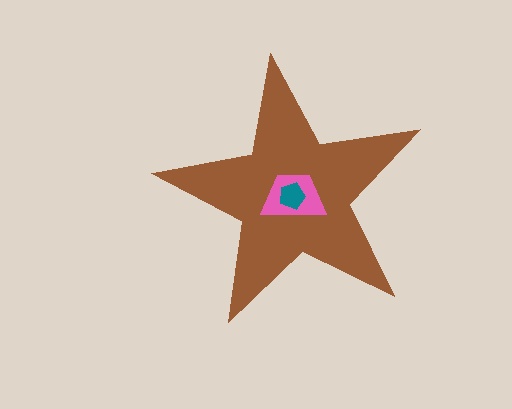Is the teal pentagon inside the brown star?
Yes.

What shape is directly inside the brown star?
The pink trapezoid.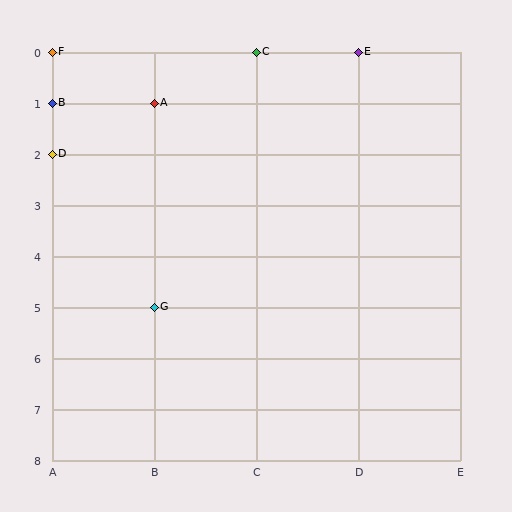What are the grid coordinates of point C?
Point C is at grid coordinates (C, 0).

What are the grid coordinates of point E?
Point E is at grid coordinates (D, 0).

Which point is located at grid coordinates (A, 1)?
Point B is at (A, 1).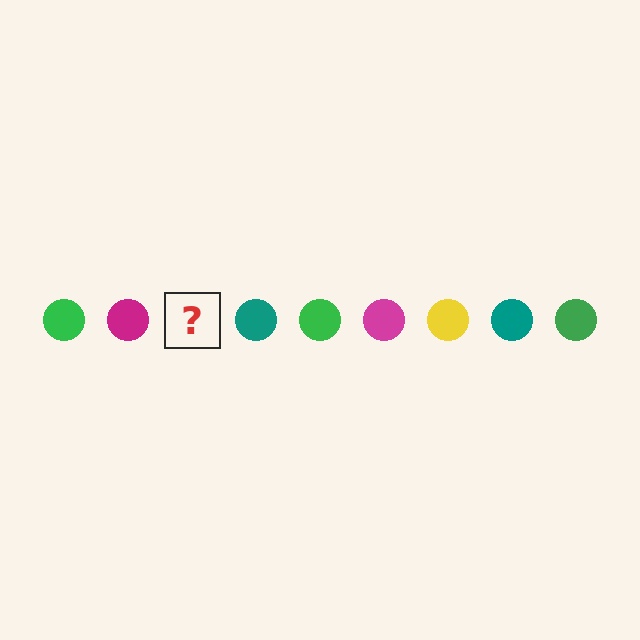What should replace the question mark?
The question mark should be replaced with a yellow circle.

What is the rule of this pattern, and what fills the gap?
The rule is that the pattern cycles through green, magenta, yellow, teal circles. The gap should be filled with a yellow circle.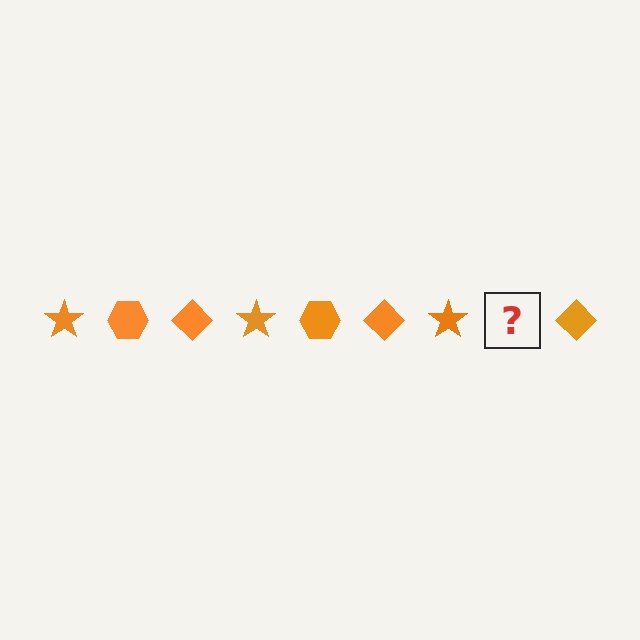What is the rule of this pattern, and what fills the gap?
The rule is that the pattern cycles through star, hexagon, diamond shapes in orange. The gap should be filled with an orange hexagon.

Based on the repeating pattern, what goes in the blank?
The blank should be an orange hexagon.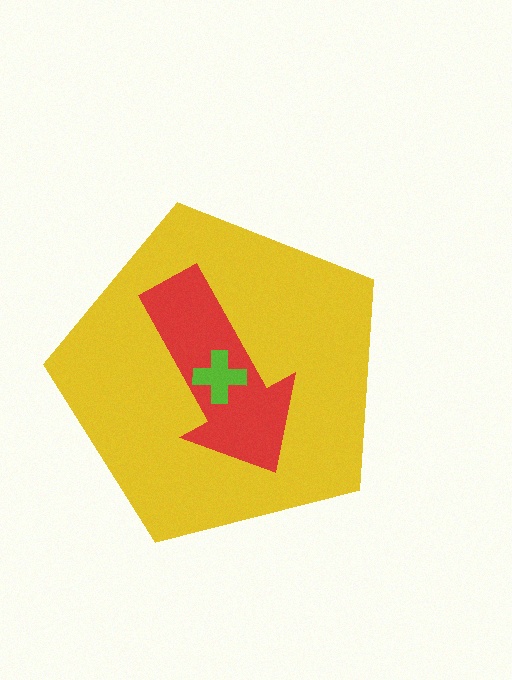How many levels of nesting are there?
3.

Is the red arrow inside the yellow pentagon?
Yes.